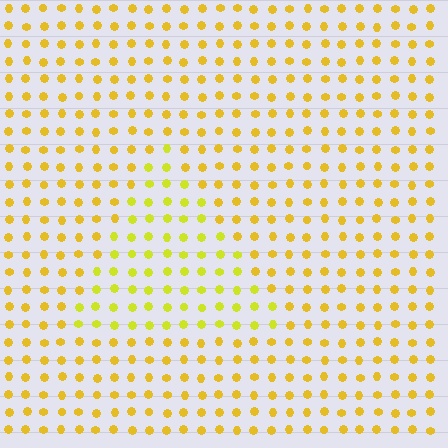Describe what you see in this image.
The image is filled with small yellow elements in a uniform arrangement. A triangle-shaped region is visible where the elements are tinted to a slightly different hue, forming a subtle color boundary.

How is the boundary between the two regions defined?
The boundary is defined purely by a slight shift in hue (about 21 degrees). Spacing, size, and orientation are identical on both sides.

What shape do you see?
I see a triangle.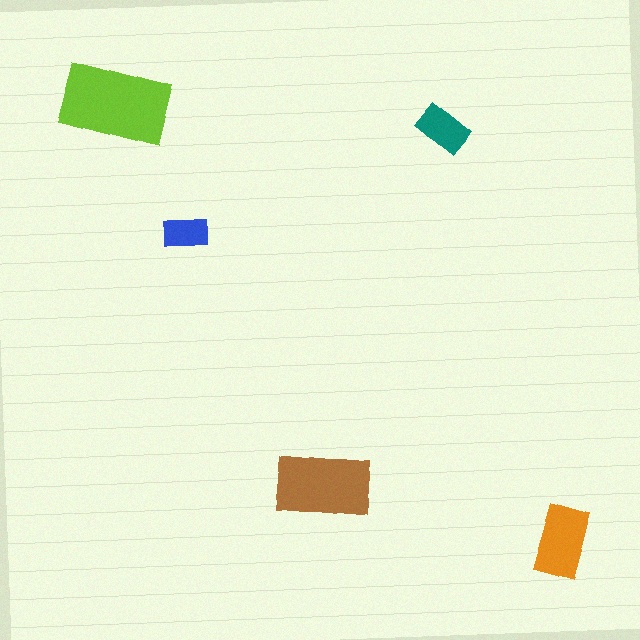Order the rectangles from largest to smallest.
the lime one, the brown one, the orange one, the teal one, the blue one.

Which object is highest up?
The lime rectangle is topmost.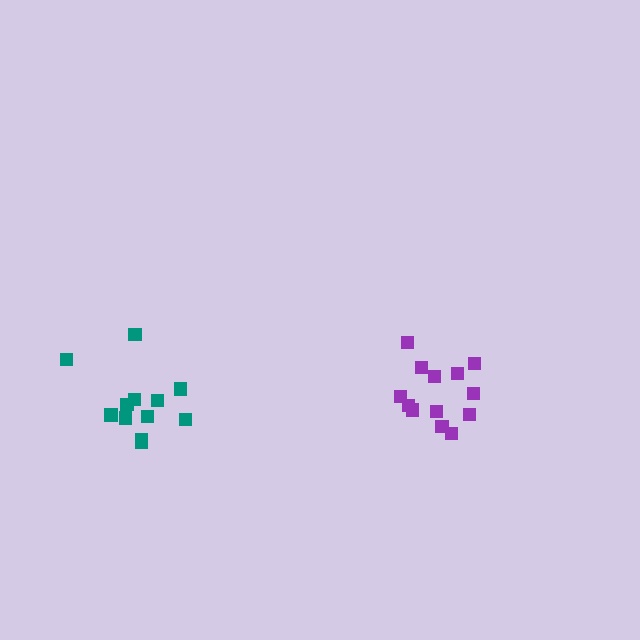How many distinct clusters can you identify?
There are 2 distinct clusters.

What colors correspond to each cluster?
The clusters are colored: teal, purple.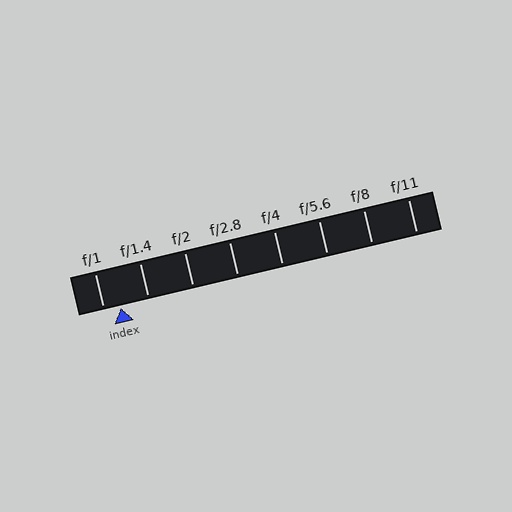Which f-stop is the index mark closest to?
The index mark is closest to f/1.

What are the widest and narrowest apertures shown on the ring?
The widest aperture shown is f/1 and the narrowest is f/11.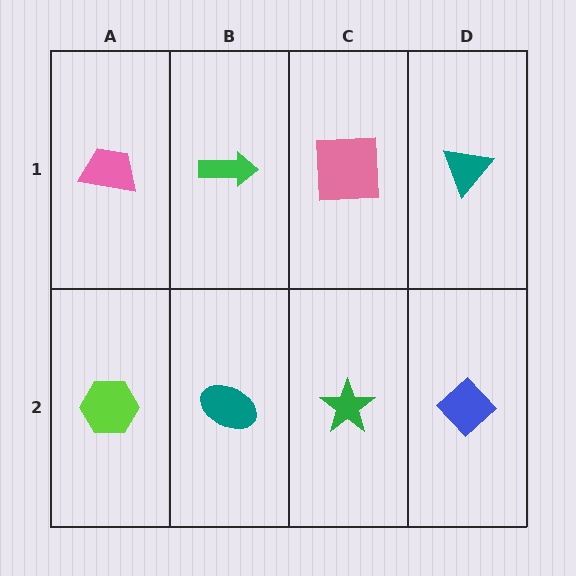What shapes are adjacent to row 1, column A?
A lime hexagon (row 2, column A), a green arrow (row 1, column B).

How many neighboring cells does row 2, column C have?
3.